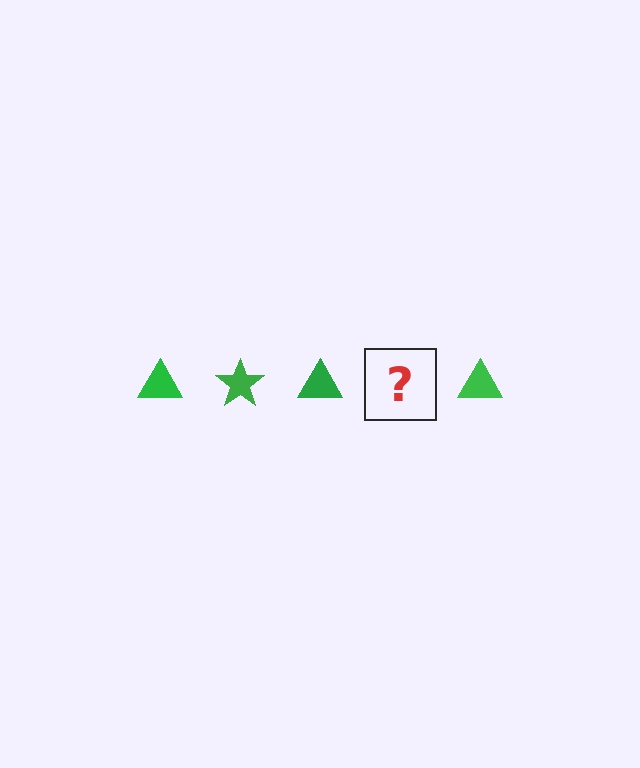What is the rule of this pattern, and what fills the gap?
The rule is that the pattern cycles through triangle, star shapes in green. The gap should be filled with a green star.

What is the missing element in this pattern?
The missing element is a green star.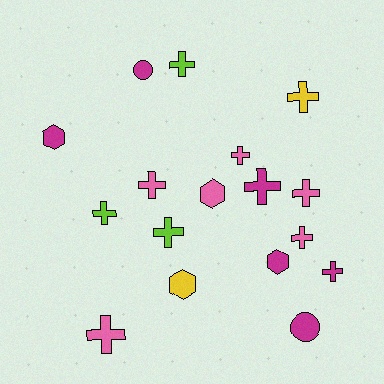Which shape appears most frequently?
Cross, with 11 objects.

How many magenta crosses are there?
There are 2 magenta crosses.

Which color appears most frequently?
Magenta, with 6 objects.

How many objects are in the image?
There are 17 objects.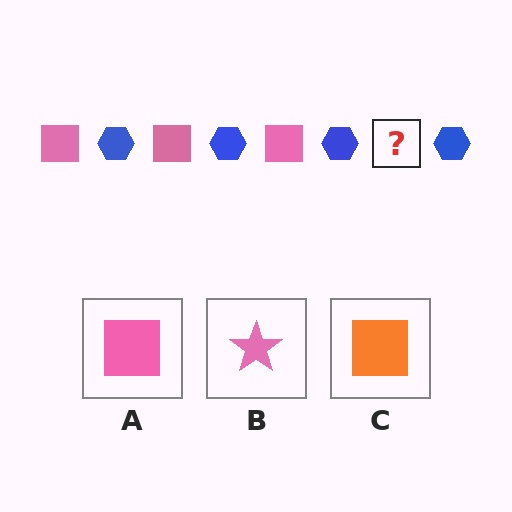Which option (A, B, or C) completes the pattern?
A.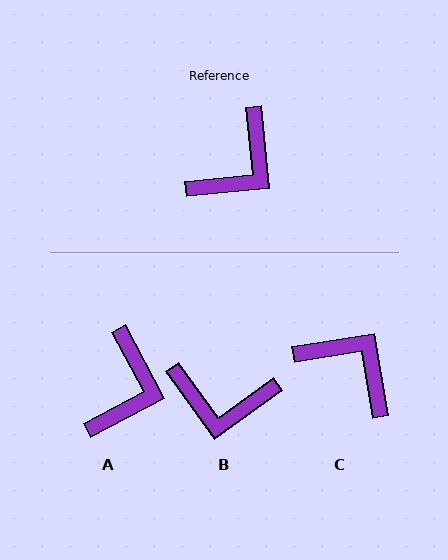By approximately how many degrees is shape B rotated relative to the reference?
Approximately 60 degrees clockwise.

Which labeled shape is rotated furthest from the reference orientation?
C, about 94 degrees away.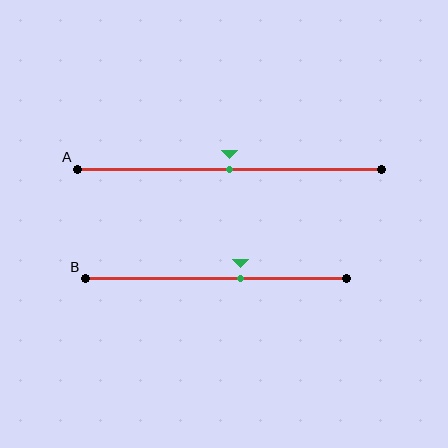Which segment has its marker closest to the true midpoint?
Segment A has its marker closest to the true midpoint.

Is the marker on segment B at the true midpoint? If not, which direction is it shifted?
No, the marker on segment B is shifted to the right by about 9% of the segment length.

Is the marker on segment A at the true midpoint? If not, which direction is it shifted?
Yes, the marker on segment A is at the true midpoint.